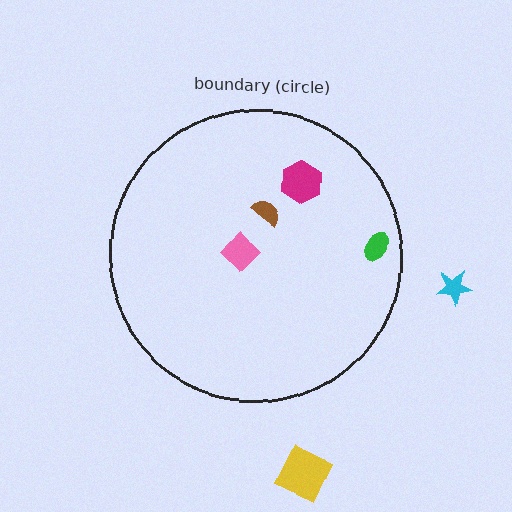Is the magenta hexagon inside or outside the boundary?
Inside.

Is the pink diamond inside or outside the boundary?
Inside.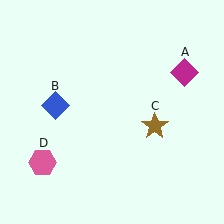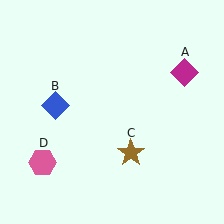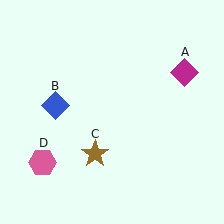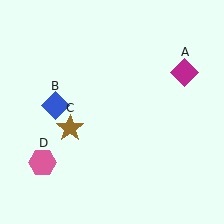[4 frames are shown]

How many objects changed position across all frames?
1 object changed position: brown star (object C).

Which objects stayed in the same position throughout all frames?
Magenta diamond (object A) and blue diamond (object B) and pink hexagon (object D) remained stationary.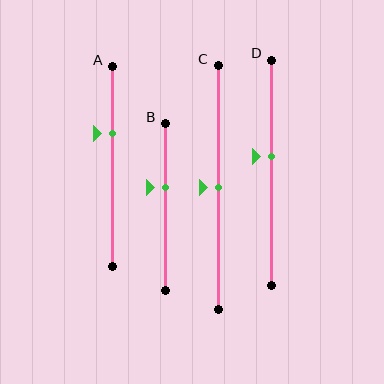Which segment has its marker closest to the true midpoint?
Segment C has its marker closest to the true midpoint.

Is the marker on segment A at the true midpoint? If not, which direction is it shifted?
No, the marker on segment A is shifted upward by about 17% of the segment length.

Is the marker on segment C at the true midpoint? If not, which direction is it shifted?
Yes, the marker on segment C is at the true midpoint.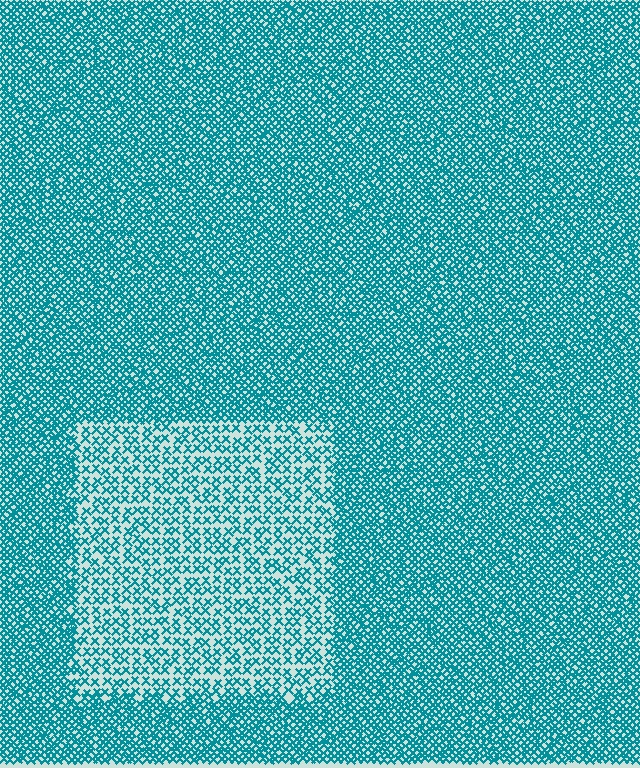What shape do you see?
I see a rectangle.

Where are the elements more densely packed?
The elements are more densely packed outside the rectangle boundary.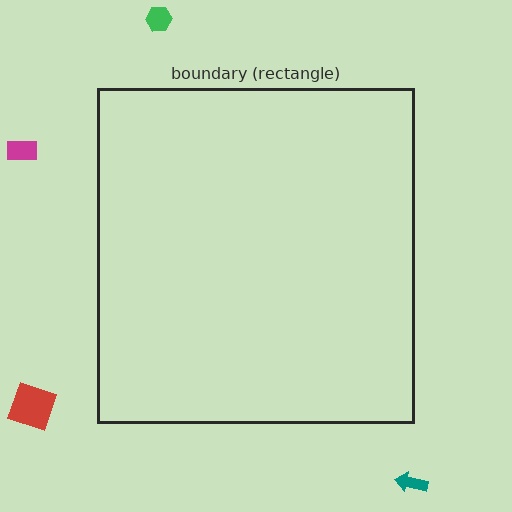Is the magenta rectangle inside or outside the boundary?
Outside.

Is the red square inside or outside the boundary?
Outside.